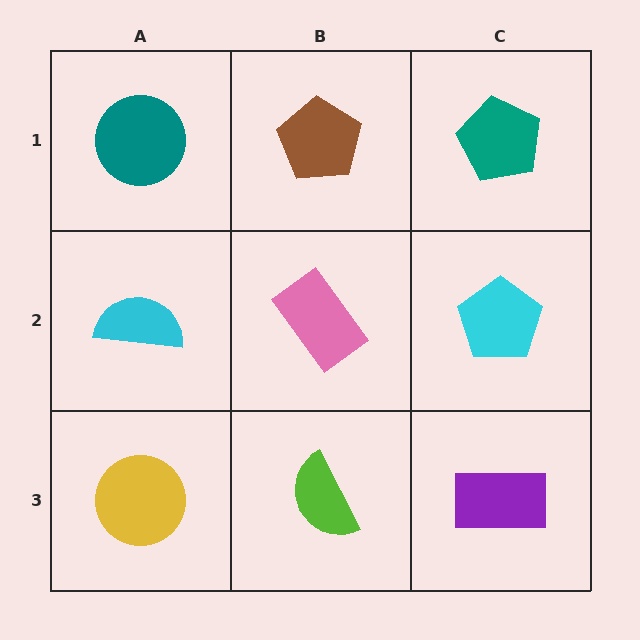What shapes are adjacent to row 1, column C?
A cyan pentagon (row 2, column C), a brown pentagon (row 1, column B).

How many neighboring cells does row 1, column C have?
2.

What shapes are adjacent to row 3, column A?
A cyan semicircle (row 2, column A), a lime semicircle (row 3, column B).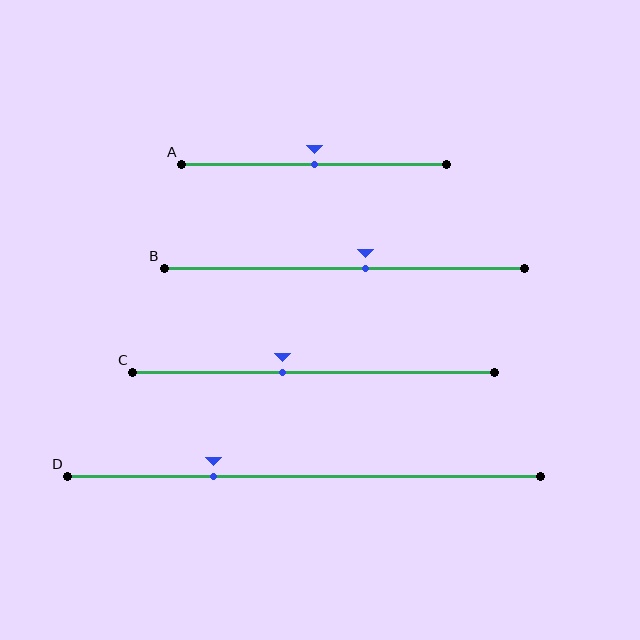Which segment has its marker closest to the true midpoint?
Segment A has its marker closest to the true midpoint.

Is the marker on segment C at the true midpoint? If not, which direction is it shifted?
No, the marker on segment C is shifted to the left by about 9% of the segment length.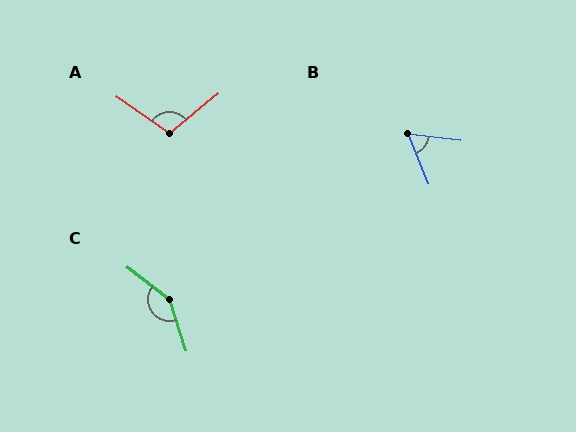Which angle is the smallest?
B, at approximately 60 degrees.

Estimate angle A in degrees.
Approximately 106 degrees.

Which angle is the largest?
C, at approximately 145 degrees.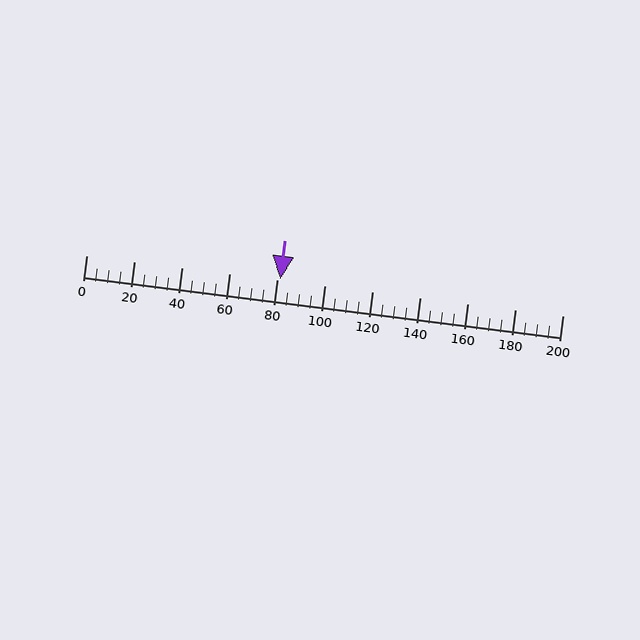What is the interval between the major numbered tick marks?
The major tick marks are spaced 20 units apart.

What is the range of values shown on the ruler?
The ruler shows values from 0 to 200.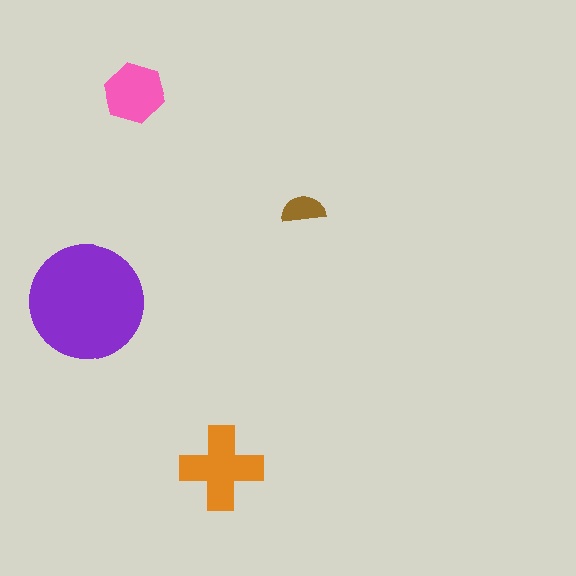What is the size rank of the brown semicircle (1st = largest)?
4th.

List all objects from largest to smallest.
The purple circle, the orange cross, the pink hexagon, the brown semicircle.